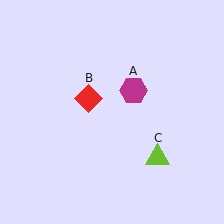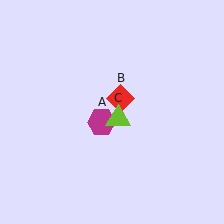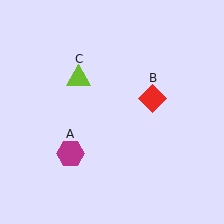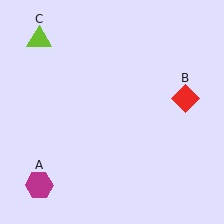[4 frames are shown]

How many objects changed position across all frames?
3 objects changed position: magenta hexagon (object A), red diamond (object B), lime triangle (object C).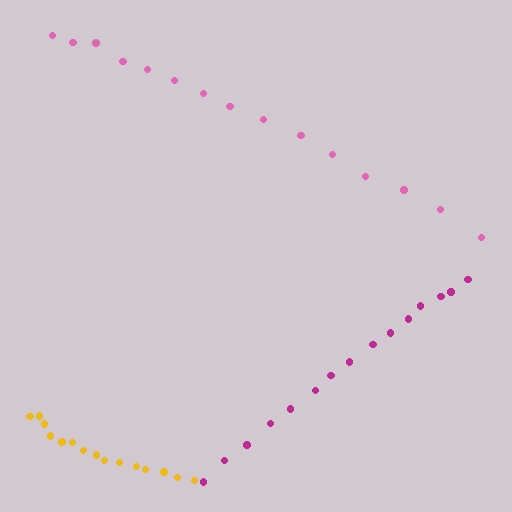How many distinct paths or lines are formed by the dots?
There are 3 distinct paths.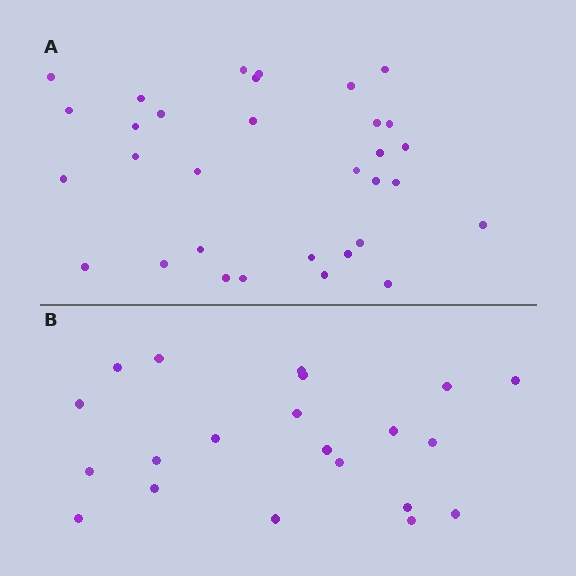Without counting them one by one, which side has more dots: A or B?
Region A (the top region) has more dots.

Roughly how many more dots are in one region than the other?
Region A has roughly 12 or so more dots than region B.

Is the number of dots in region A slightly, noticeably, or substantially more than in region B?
Region A has substantially more. The ratio is roughly 1.5 to 1.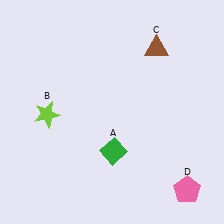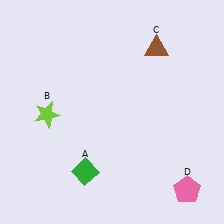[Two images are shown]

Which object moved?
The green diamond (A) moved left.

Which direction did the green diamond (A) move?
The green diamond (A) moved left.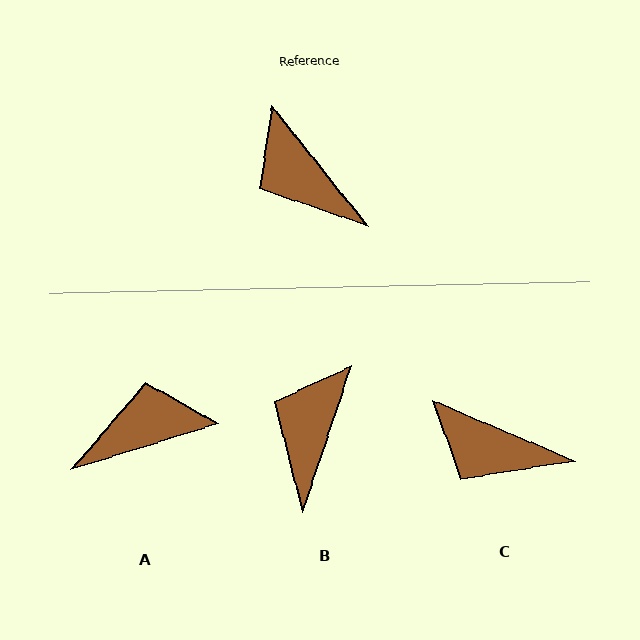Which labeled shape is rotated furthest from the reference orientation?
A, about 111 degrees away.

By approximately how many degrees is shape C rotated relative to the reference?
Approximately 28 degrees counter-clockwise.